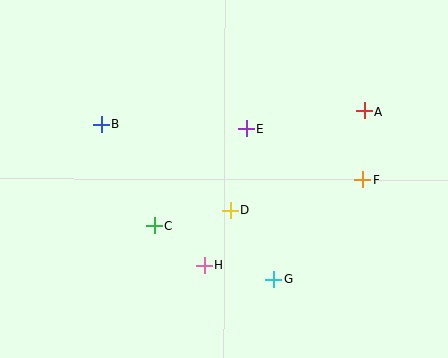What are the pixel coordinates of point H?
Point H is at (204, 265).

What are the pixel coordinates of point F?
Point F is at (363, 179).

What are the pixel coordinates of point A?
Point A is at (365, 111).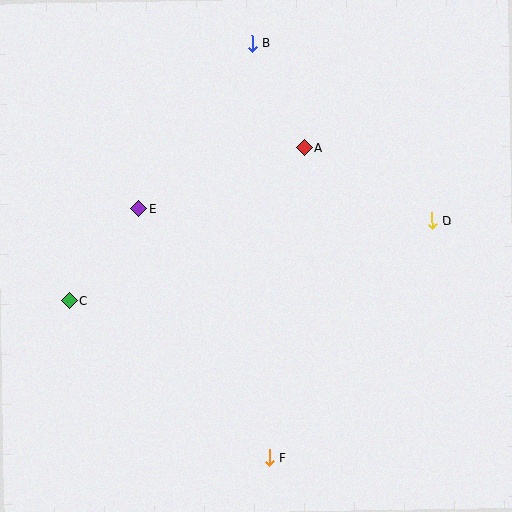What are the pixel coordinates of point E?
Point E is at (139, 208).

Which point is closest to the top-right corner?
Point D is closest to the top-right corner.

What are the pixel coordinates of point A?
Point A is at (305, 148).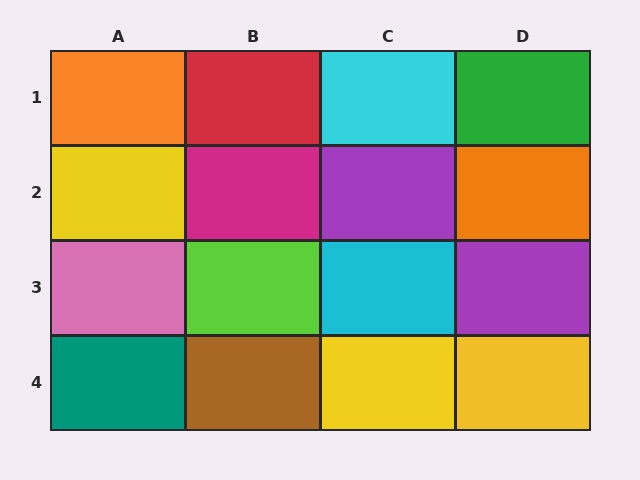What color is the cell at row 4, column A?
Teal.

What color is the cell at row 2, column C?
Purple.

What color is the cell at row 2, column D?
Orange.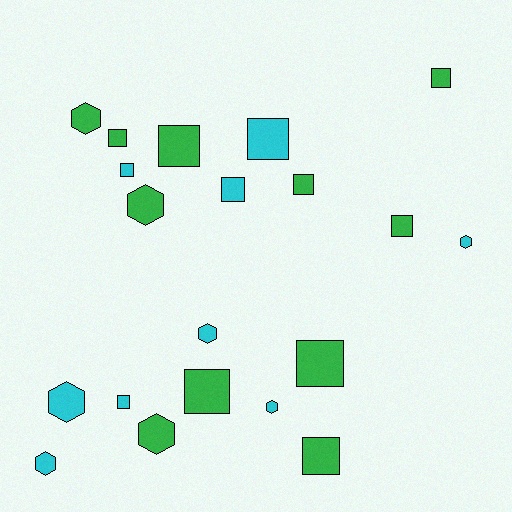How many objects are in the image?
There are 20 objects.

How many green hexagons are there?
There are 3 green hexagons.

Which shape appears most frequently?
Square, with 12 objects.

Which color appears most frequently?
Green, with 11 objects.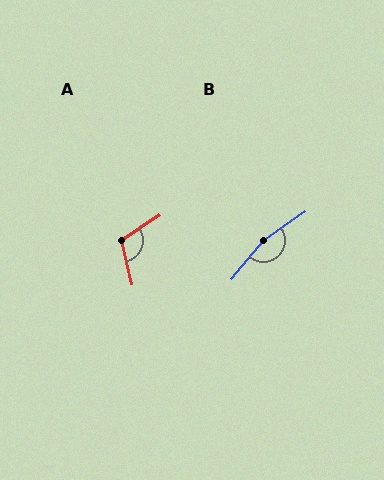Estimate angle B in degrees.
Approximately 164 degrees.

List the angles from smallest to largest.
A (111°), B (164°).